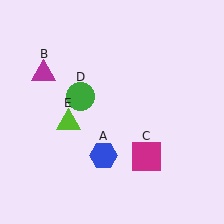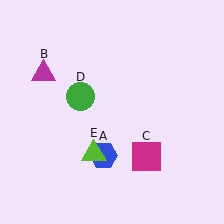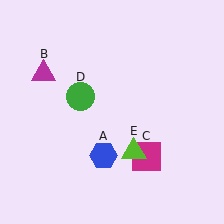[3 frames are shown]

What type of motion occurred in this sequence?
The lime triangle (object E) rotated counterclockwise around the center of the scene.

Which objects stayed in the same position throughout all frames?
Blue hexagon (object A) and magenta triangle (object B) and magenta square (object C) and green circle (object D) remained stationary.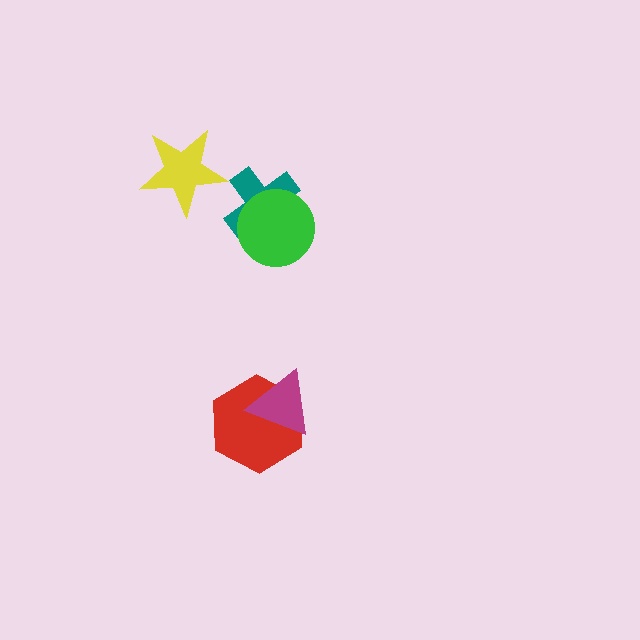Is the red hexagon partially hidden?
Yes, it is partially covered by another shape.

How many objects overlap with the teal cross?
1 object overlaps with the teal cross.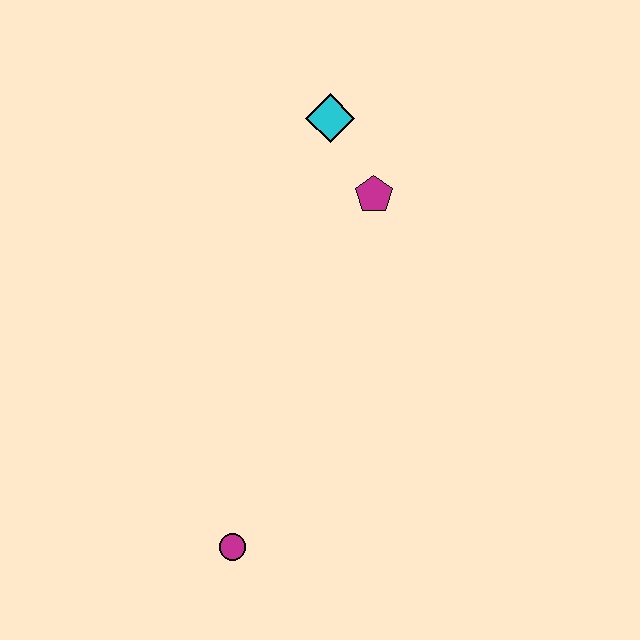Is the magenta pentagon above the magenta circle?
Yes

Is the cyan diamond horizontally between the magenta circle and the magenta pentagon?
Yes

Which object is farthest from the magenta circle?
The cyan diamond is farthest from the magenta circle.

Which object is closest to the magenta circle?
The magenta pentagon is closest to the magenta circle.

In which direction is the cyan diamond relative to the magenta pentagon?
The cyan diamond is above the magenta pentagon.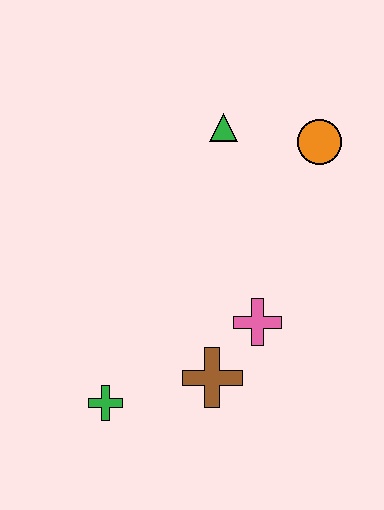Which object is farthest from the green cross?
The orange circle is farthest from the green cross.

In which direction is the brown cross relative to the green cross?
The brown cross is to the right of the green cross.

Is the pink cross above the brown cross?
Yes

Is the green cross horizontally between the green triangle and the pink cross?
No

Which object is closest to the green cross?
The brown cross is closest to the green cross.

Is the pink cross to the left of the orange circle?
Yes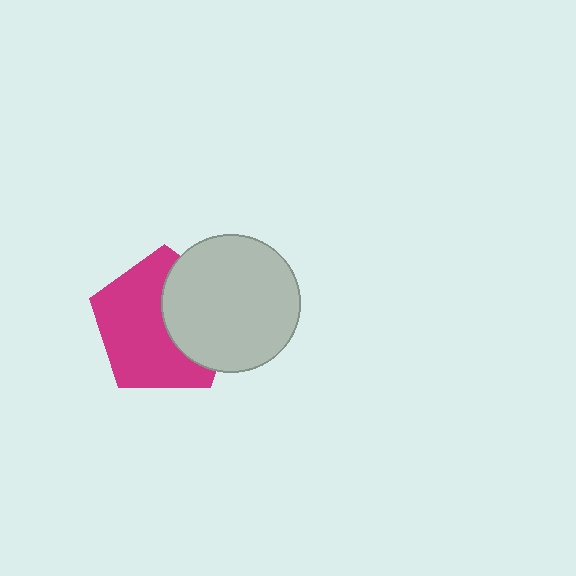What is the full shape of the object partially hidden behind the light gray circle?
The partially hidden object is a magenta pentagon.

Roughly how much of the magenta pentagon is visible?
About half of it is visible (roughly 62%).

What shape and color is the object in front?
The object in front is a light gray circle.